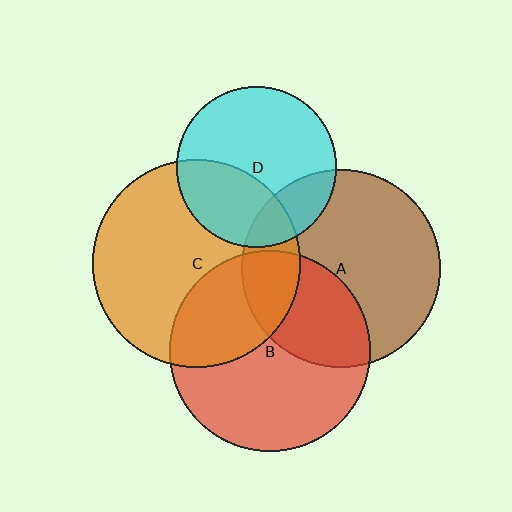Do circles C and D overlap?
Yes.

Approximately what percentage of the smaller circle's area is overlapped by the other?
Approximately 35%.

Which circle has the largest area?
Circle C (orange).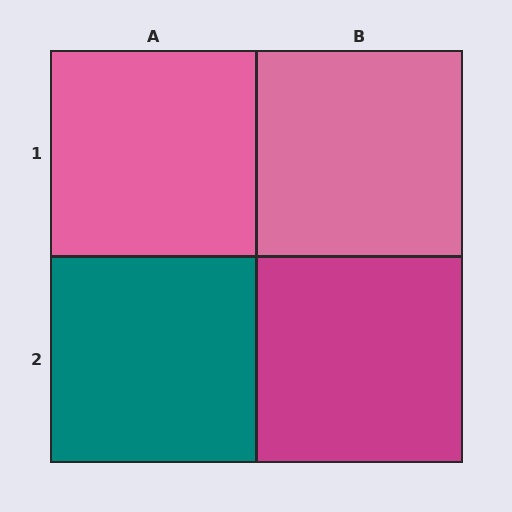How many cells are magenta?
1 cell is magenta.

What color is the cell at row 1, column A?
Pink.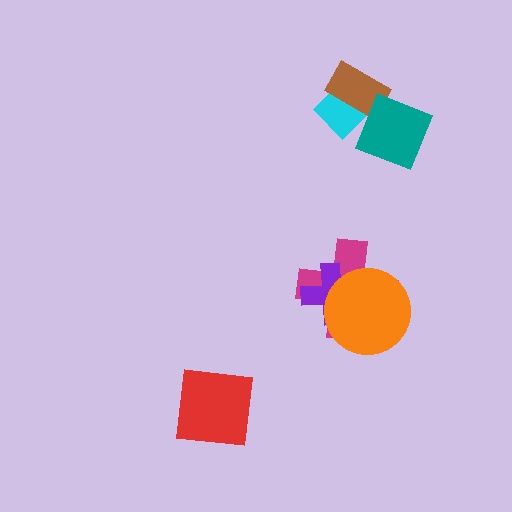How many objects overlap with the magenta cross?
2 objects overlap with the magenta cross.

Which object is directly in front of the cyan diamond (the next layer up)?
The brown rectangle is directly in front of the cyan diamond.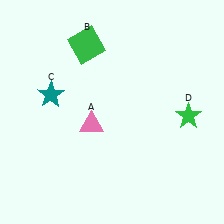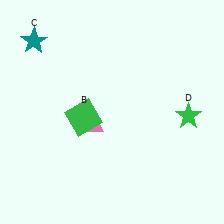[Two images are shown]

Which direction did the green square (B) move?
The green square (B) moved down.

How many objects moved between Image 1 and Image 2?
2 objects moved between the two images.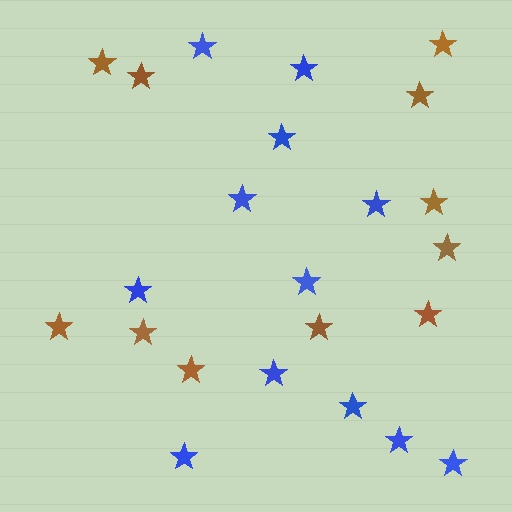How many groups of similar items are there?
There are 2 groups: one group of blue stars (12) and one group of brown stars (11).